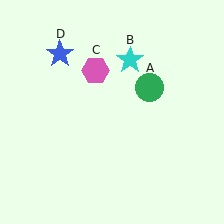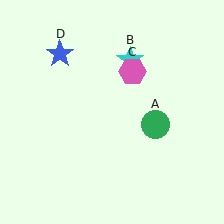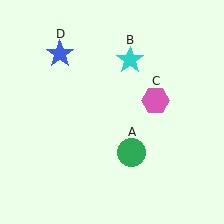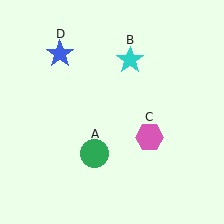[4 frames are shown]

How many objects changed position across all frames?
2 objects changed position: green circle (object A), pink hexagon (object C).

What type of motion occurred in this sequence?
The green circle (object A), pink hexagon (object C) rotated clockwise around the center of the scene.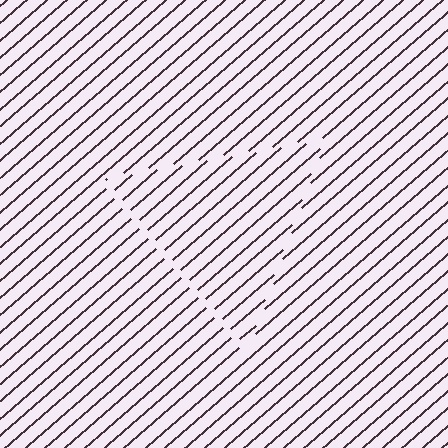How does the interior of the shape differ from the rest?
The interior of the shape contains the same grating, shifted by half a period — the contour is defined by the phase discontinuity where line-ends from the inner and outer gratings abut.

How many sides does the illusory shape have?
3 sides — the line-ends trace a triangle.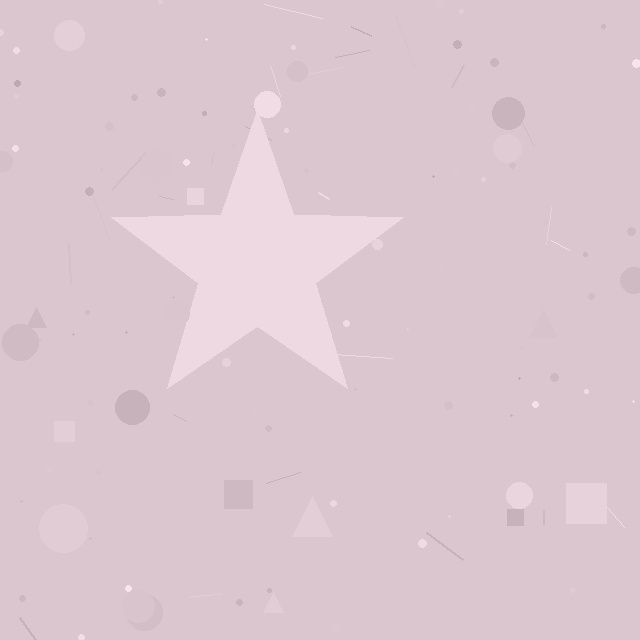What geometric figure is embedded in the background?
A star is embedded in the background.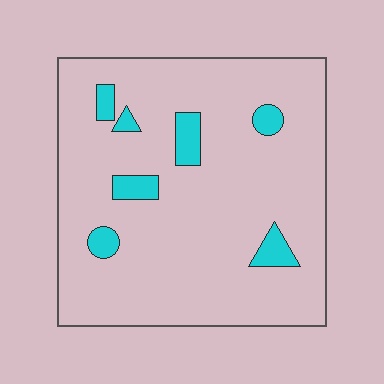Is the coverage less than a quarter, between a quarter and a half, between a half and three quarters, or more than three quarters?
Less than a quarter.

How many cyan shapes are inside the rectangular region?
7.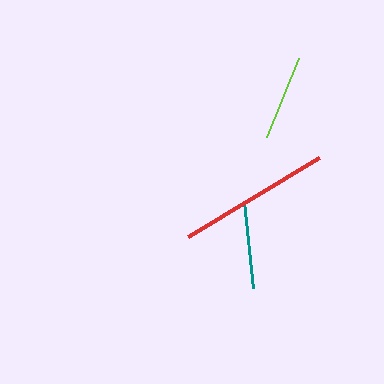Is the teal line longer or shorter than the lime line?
The teal line is longer than the lime line.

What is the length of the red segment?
The red segment is approximately 153 pixels long.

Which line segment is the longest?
The red line is the longest at approximately 153 pixels.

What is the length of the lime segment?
The lime segment is approximately 86 pixels long.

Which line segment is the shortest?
The lime line is the shortest at approximately 86 pixels.